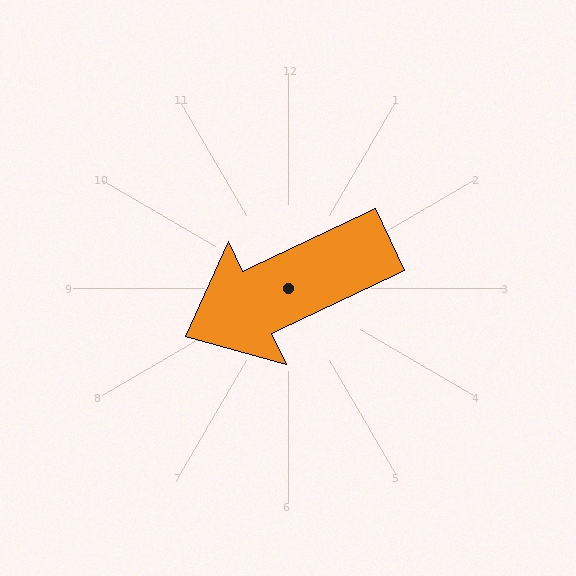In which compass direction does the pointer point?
Southwest.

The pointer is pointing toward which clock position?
Roughly 8 o'clock.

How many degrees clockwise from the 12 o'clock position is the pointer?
Approximately 245 degrees.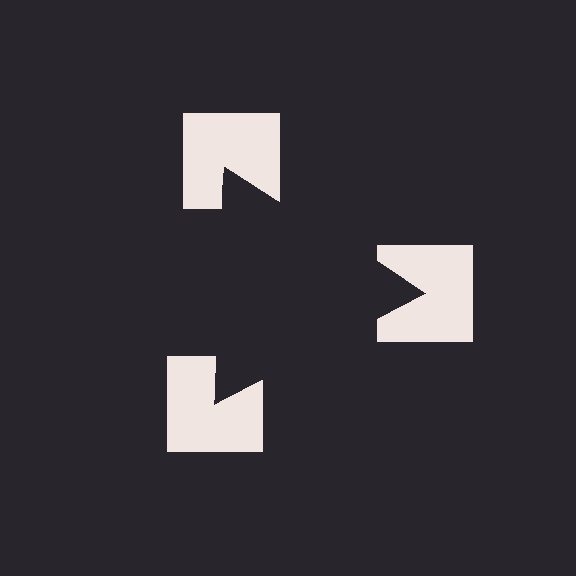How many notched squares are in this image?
There are 3 — one at each vertex of the illusory triangle.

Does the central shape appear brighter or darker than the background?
It typically appears slightly darker than the background, even though no actual brightness change is drawn.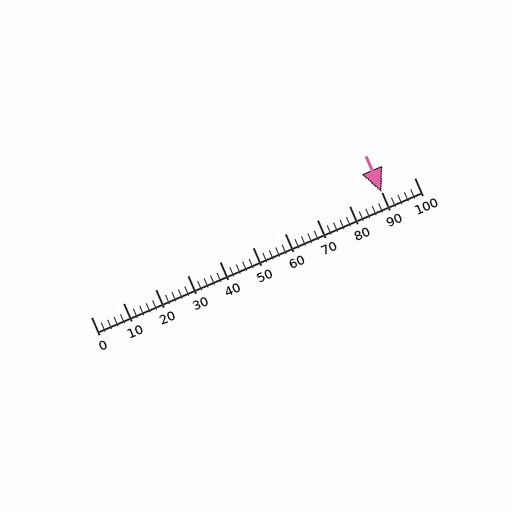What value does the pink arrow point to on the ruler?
The pink arrow points to approximately 90.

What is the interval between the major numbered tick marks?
The major tick marks are spaced 10 units apart.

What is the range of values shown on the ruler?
The ruler shows values from 0 to 100.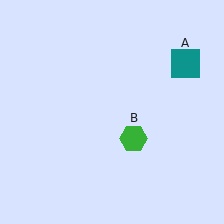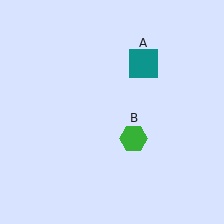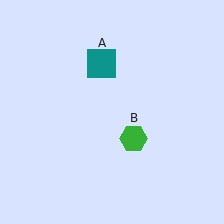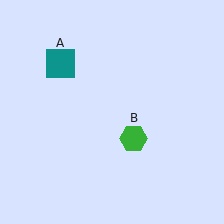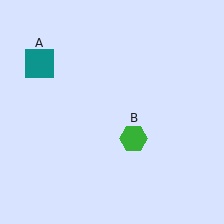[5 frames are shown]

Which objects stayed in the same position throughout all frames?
Green hexagon (object B) remained stationary.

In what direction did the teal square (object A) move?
The teal square (object A) moved left.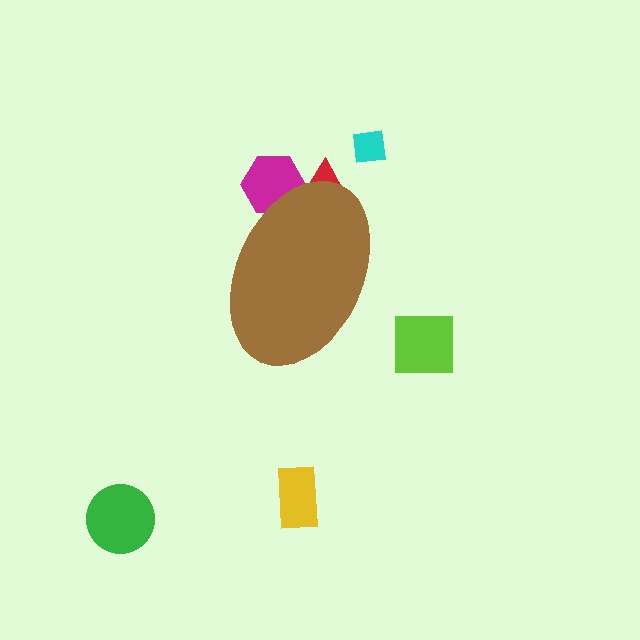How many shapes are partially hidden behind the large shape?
2 shapes are partially hidden.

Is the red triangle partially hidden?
Yes, the red triangle is partially hidden behind the brown ellipse.